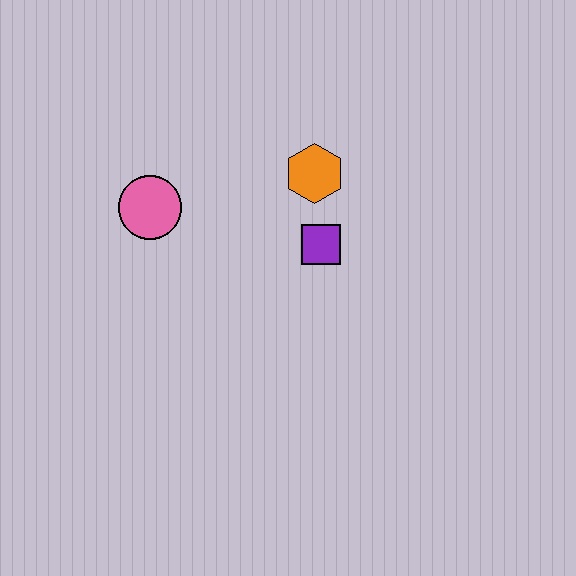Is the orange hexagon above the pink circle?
Yes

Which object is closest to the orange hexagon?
The purple square is closest to the orange hexagon.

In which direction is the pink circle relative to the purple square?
The pink circle is to the left of the purple square.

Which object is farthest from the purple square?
The pink circle is farthest from the purple square.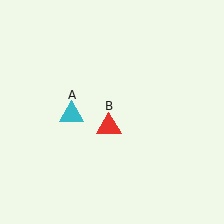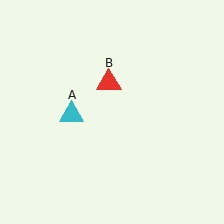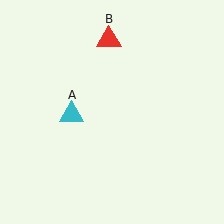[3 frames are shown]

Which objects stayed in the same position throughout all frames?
Cyan triangle (object A) remained stationary.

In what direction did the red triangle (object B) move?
The red triangle (object B) moved up.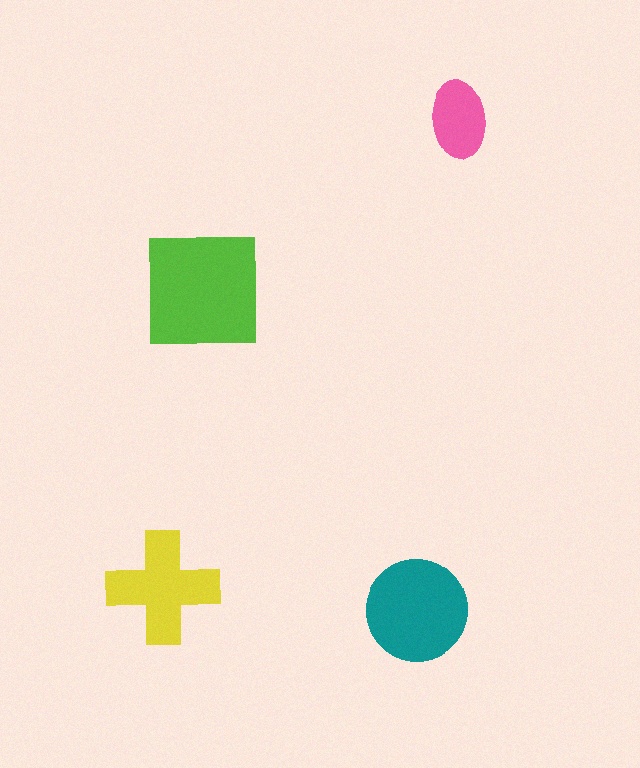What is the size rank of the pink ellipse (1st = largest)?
4th.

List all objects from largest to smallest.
The lime square, the teal circle, the yellow cross, the pink ellipse.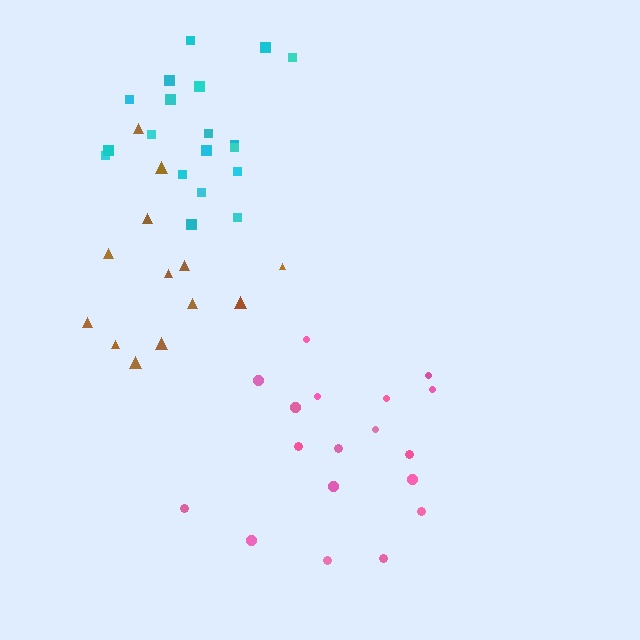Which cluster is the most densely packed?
Cyan.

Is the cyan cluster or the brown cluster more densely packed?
Cyan.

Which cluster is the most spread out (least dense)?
Brown.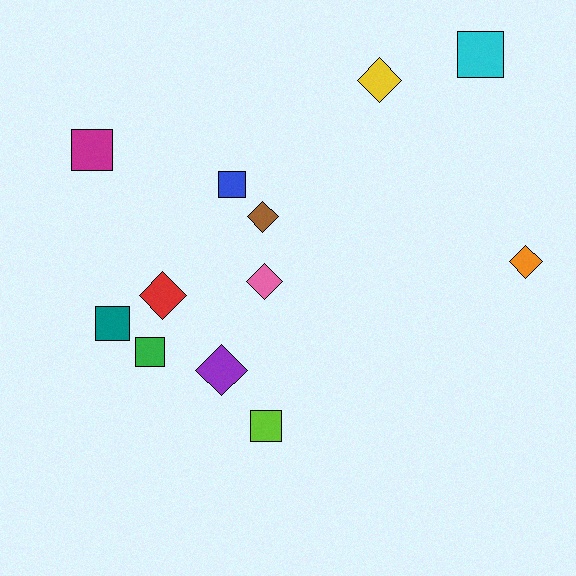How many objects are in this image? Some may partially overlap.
There are 12 objects.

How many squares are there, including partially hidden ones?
There are 6 squares.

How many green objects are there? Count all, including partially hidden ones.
There is 1 green object.